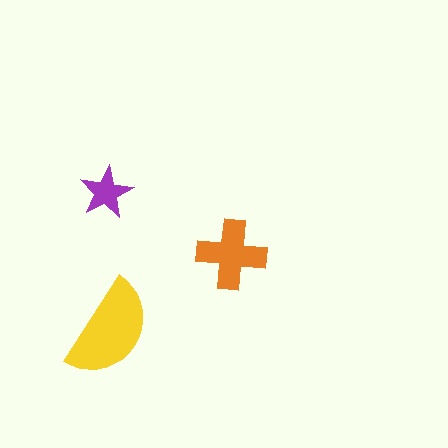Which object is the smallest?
The purple star.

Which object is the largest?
The yellow semicircle.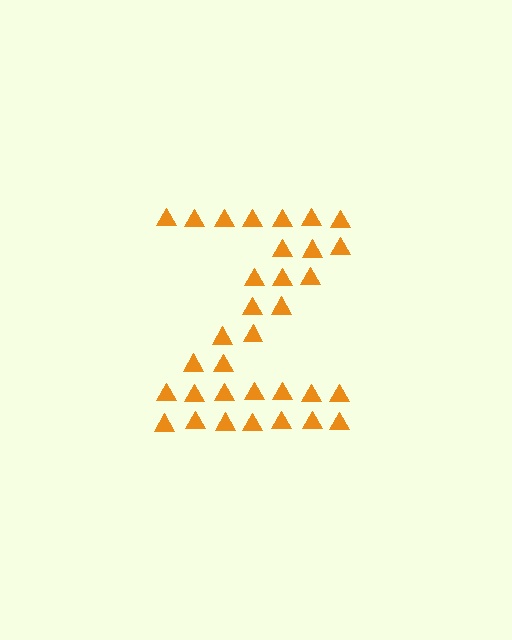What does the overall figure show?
The overall figure shows the letter Z.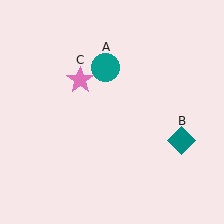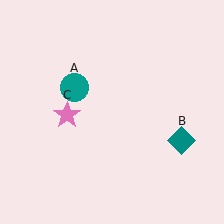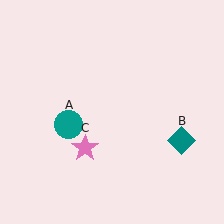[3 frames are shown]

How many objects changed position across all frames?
2 objects changed position: teal circle (object A), pink star (object C).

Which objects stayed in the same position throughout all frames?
Teal diamond (object B) remained stationary.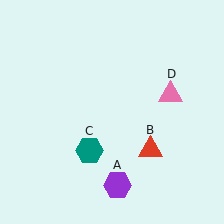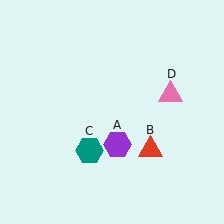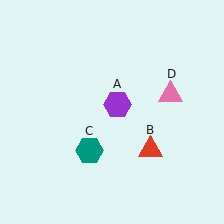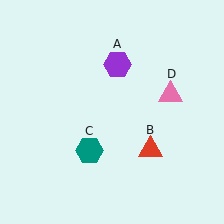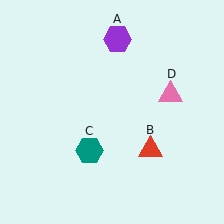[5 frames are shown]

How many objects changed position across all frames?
1 object changed position: purple hexagon (object A).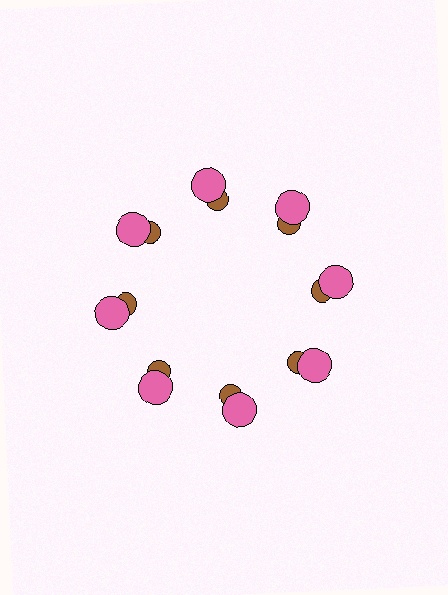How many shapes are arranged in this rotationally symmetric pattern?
There are 16 shapes, arranged in 8 groups of 2.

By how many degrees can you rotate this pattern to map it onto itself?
The pattern maps onto itself every 45 degrees of rotation.